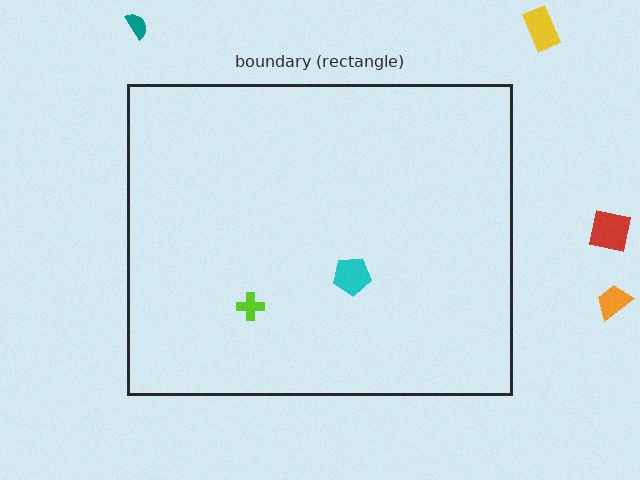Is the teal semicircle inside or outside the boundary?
Outside.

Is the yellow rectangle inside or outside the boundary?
Outside.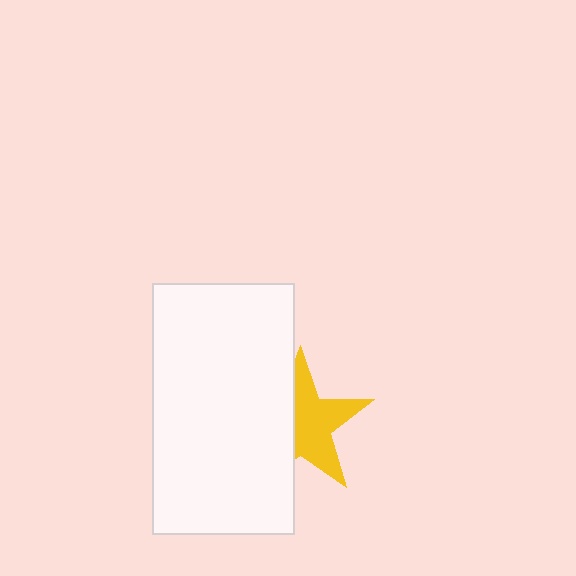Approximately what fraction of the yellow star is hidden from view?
Roughly 43% of the yellow star is hidden behind the white rectangle.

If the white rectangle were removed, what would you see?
You would see the complete yellow star.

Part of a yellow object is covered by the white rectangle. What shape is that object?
It is a star.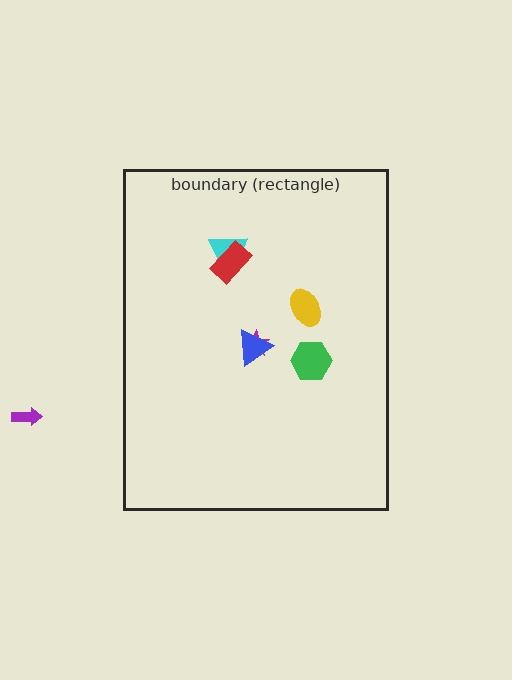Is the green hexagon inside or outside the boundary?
Inside.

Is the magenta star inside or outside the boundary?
Inside.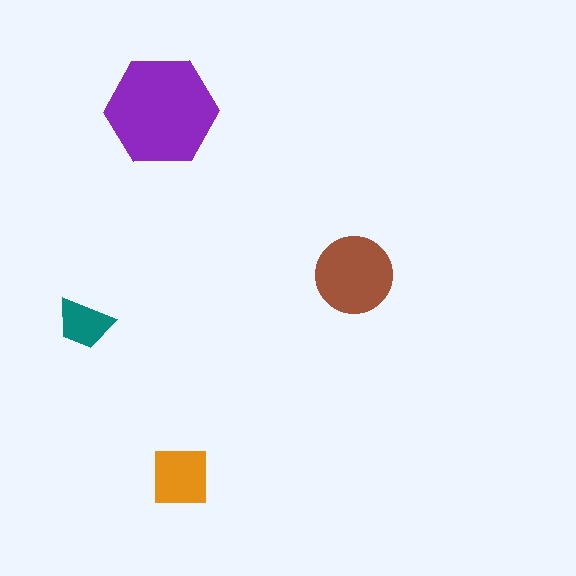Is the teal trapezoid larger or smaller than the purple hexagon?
Smaller.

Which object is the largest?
The purple hexagon.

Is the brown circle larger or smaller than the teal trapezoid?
Larger.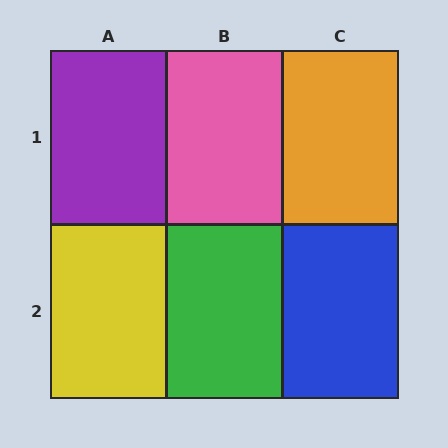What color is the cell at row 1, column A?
Purple.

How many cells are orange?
1 cell is orange.